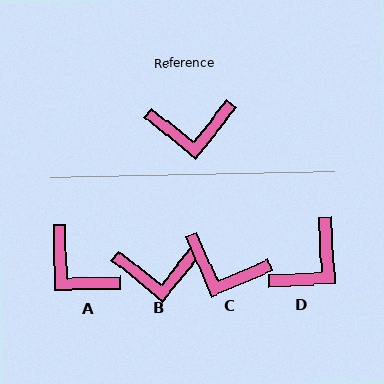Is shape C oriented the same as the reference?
No, it is off by about 27 degrees.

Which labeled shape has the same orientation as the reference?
B.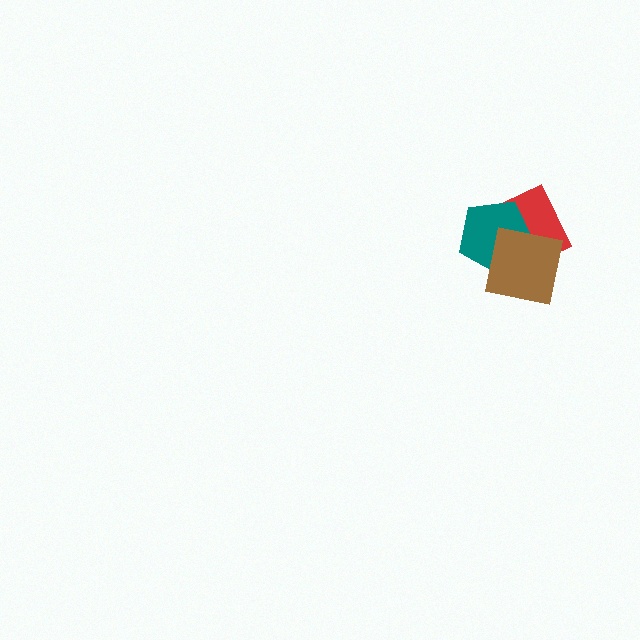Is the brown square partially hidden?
No, no other shape covers it.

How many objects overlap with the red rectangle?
2 objects overlap with the red rectangle.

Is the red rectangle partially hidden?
Yes, it is partially covered by another shape.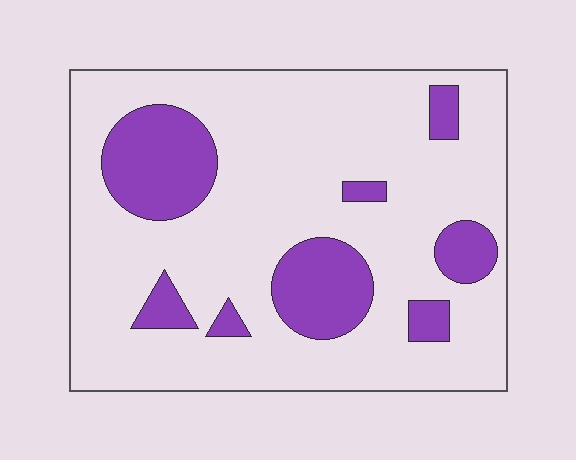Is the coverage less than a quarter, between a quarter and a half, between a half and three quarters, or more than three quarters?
Less than a quarter.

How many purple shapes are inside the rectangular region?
8.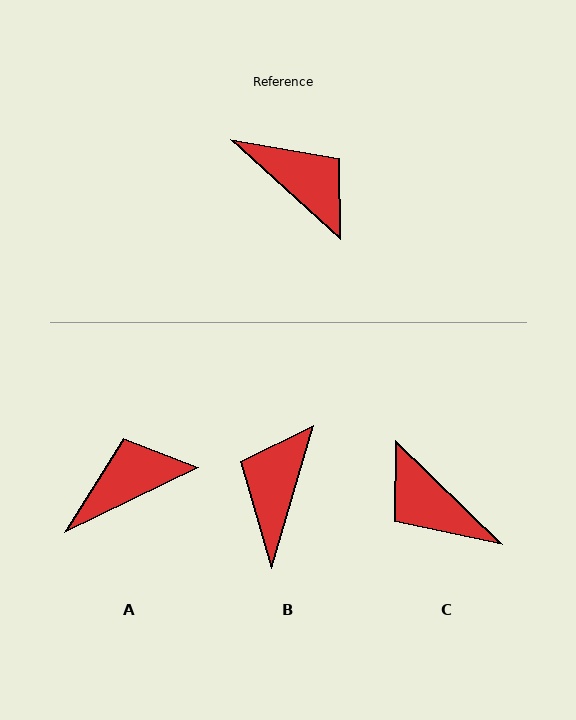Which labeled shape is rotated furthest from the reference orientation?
C, about 178 degrees away.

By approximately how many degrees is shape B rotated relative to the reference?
Approximately 116 degrees counter-clockwise.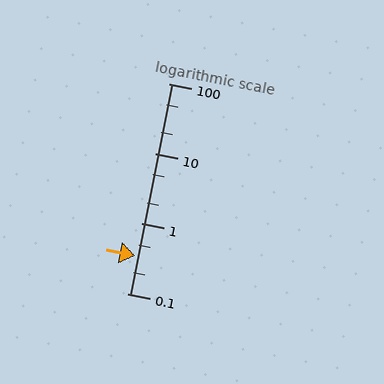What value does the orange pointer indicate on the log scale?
The pointer indicates approximately 0.35.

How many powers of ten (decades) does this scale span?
The scale spans 3 decades, from 0.1 to 100.